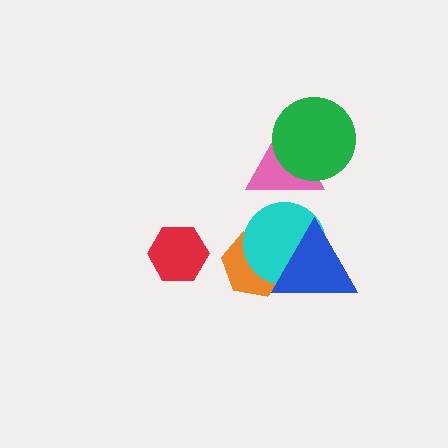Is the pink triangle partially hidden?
Yes, it is partially covered by another shape.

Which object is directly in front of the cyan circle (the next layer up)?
The blue triangle is directly in front of the cyan circle.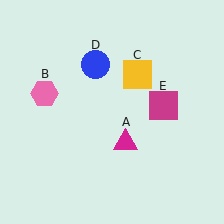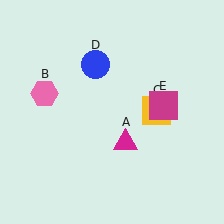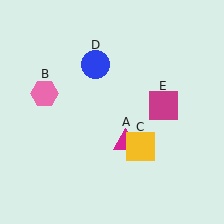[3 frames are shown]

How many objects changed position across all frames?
1 object changed position: yellow square (object C).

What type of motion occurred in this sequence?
The yellow square (object C) rotated clockwise around the center of the scene.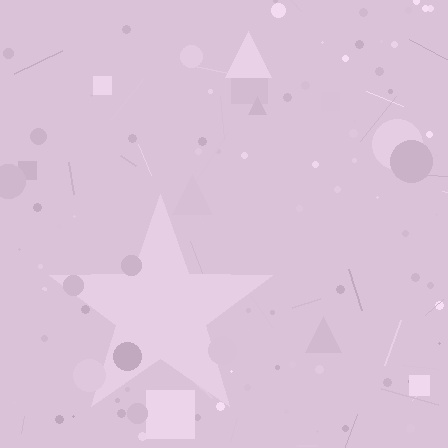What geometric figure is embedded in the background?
A star is embedded in the background.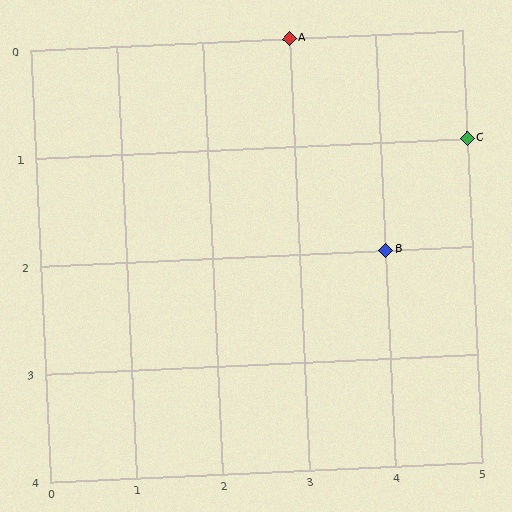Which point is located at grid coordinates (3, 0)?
Point A is at (3, 0).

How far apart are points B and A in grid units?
Points B and A are 1 column and 2 rows apart (about 2.2 grid units diagonally).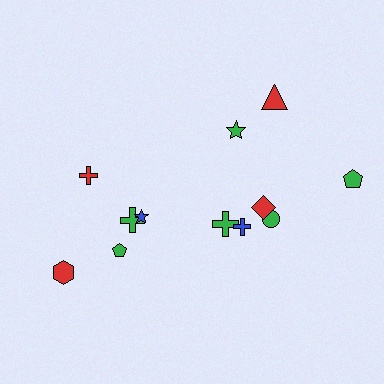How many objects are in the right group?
There are 7 objects.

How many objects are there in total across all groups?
There are 12 objects.